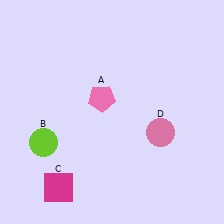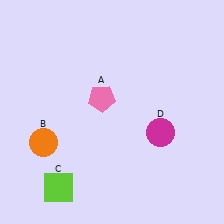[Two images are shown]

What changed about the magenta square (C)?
In Image 1, C is magenta. In Image 2, it changed to lime.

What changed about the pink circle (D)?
In Image 1, D is pink. In Image 2, it changed to magenta.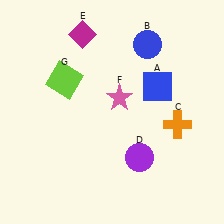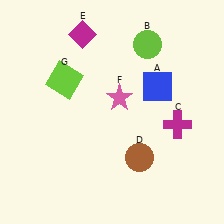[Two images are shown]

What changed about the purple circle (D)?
In Image 1, D is purple. In Image 2, it changed to brown.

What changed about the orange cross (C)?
In Image 1, C is orange. In Image 2, it changed to magenta.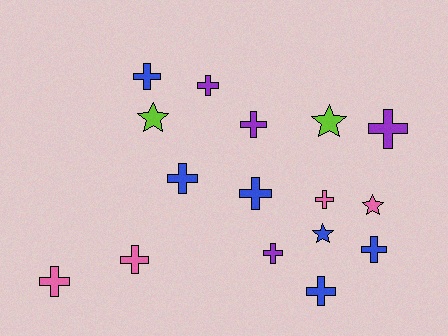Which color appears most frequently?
Blue, with 6 objects.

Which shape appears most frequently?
Cross, with 12 objects.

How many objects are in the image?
There are 16 objects.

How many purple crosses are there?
There are 4 purple crosses.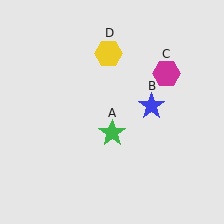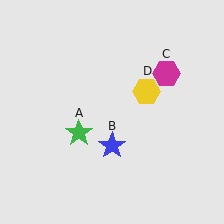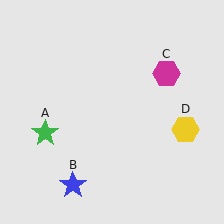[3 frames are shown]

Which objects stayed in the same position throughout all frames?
Magenta hexagon (object C) remained stationary.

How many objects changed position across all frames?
3 objects changed position: green star (object A), blue star (object B), yellow hexagon (object D).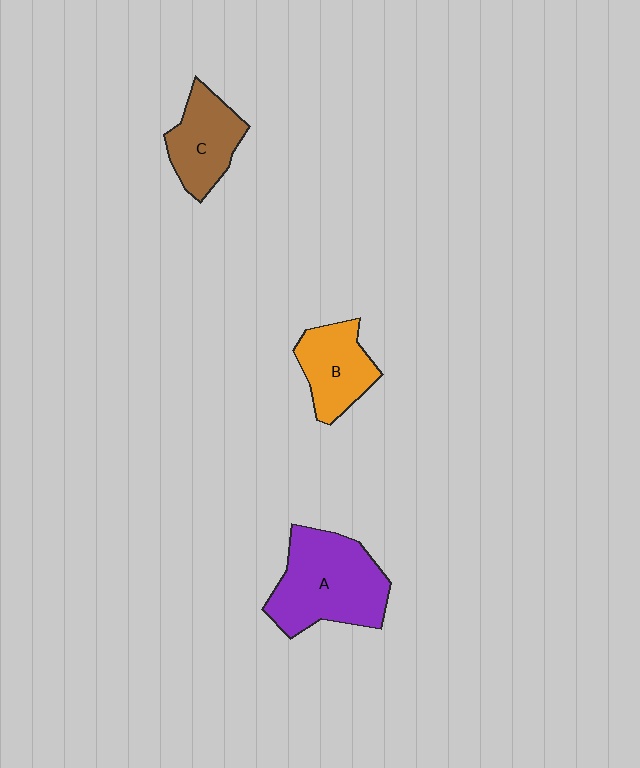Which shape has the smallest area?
Shape B (orange).